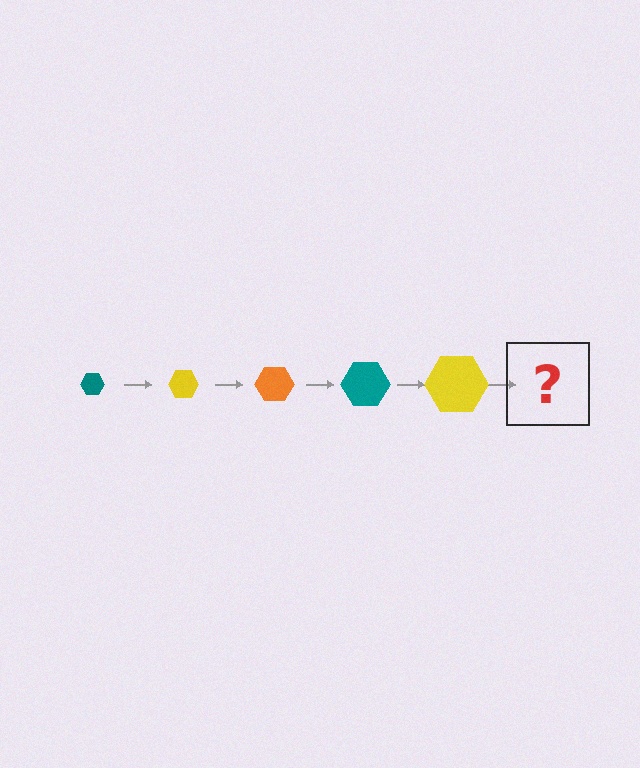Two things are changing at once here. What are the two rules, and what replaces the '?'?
The two rules are that the hexagon grows larger each step and the color cycles through teal, yellow, and orange. The '?' should be an orange hexagon, larger than the previous one.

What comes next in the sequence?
The next element should be an orange hexagon, larger than the previous one.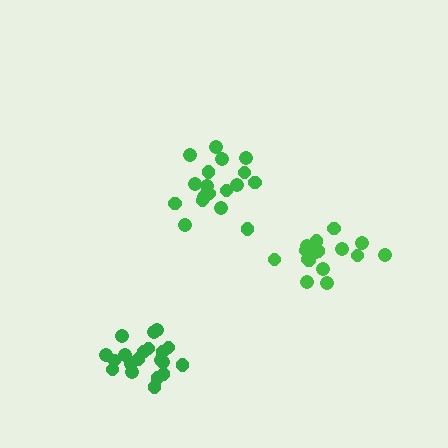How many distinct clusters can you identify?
There are 3 distinct clusters.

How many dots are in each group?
Group 1: 16 dots, Group 2: 19 dots, Group 3: 20 dots (55 total).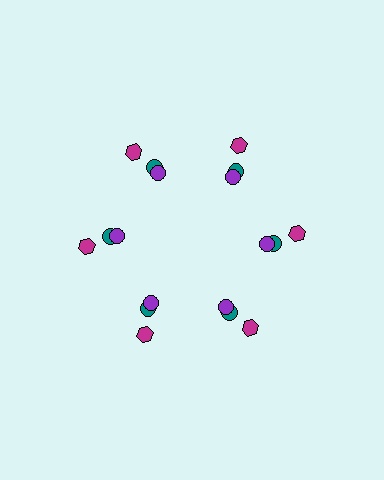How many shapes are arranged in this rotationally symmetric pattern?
There are 18 shapes, arranged in 6 groups of 3.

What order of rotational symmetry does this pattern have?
This pattern has 6-fold rotational symmetry.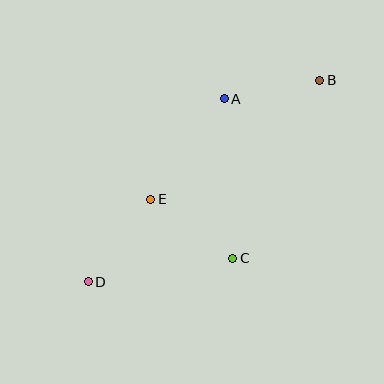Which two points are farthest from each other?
Points B and D are farthest from each other.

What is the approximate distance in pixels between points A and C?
The distance between A and C is approximately 160 pixels.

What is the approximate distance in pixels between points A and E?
The distance between A and E is approximately 124 pixels.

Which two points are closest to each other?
Points A and B are closest to each other.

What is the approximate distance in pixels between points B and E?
The distance between B and E is approximately 206 pixels.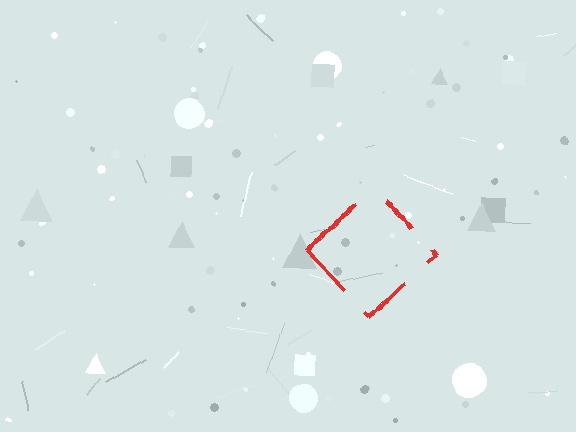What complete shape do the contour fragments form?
The contour fragments form a diamond.